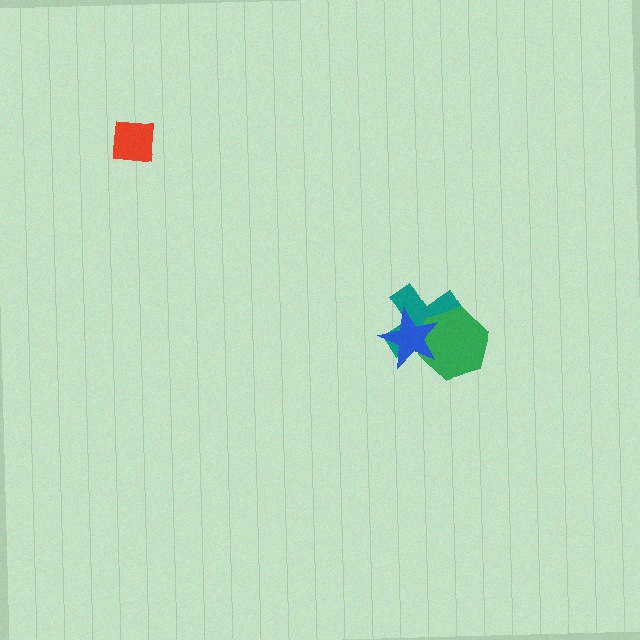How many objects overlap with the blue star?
2 objects overlap with the blue star.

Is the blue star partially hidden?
No, no other shape covers it.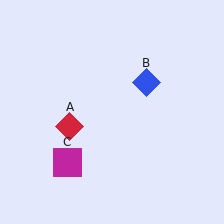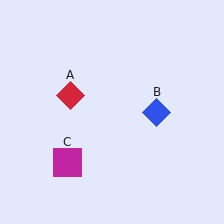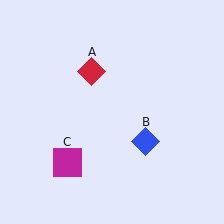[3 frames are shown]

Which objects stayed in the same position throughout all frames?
Magenta square (object C) remained stationary.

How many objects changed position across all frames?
2 objects changed position: red diamond (object A), blue diamond (object B).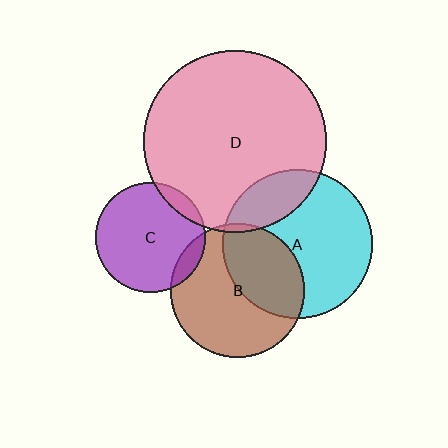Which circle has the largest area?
Circle D (pink).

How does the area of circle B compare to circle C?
Approximately 1.5 times.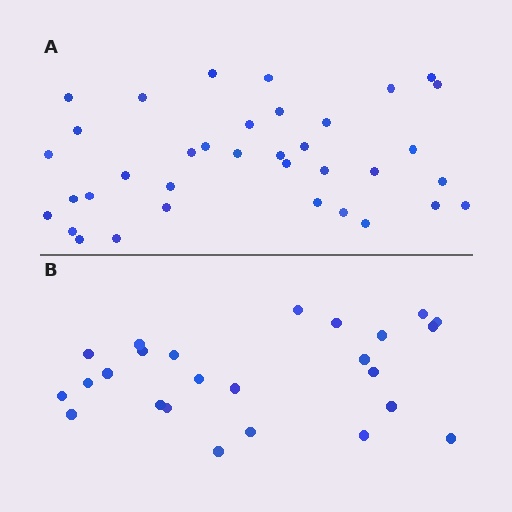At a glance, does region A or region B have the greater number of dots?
Region A (the top region) has more dots.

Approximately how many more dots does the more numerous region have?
Region A has roughly 12 or so more dots than region B.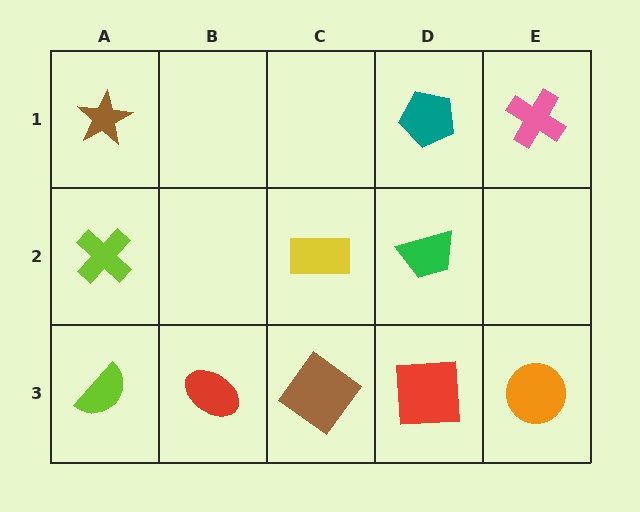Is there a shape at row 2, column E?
No, that cell is empty.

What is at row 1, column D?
A teal pentagon.